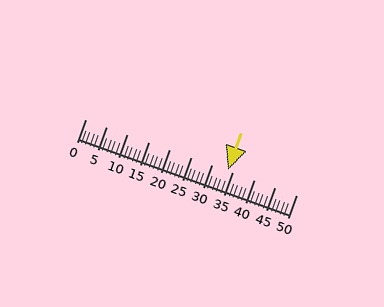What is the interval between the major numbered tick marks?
The major tick marks are spaced 5 units apart.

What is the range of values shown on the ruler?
The ruler shows values from 0 to 50.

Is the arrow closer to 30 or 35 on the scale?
The arrow is closer to 35.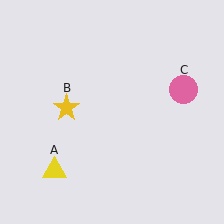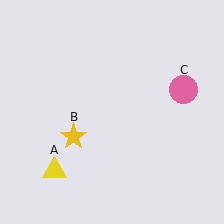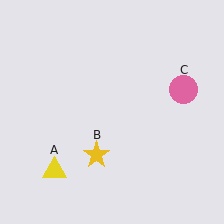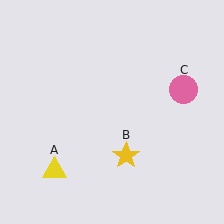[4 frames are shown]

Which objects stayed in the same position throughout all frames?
Yellow triangle (object A) and pink circle (object C) remained stationary.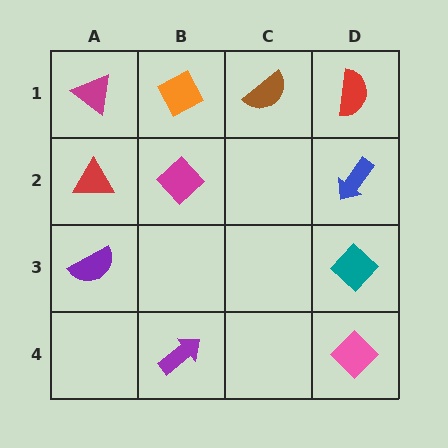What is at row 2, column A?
A red triangle.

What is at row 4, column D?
A pink diamond.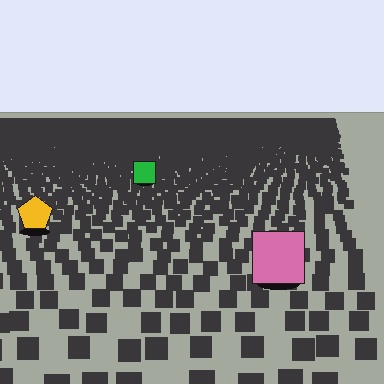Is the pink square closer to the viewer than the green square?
Yes. The pink square is closer — you can tell from the texture gradient: the ground texture is coarser near it.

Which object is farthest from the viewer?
The green square is farthest from the viewer. It appears smaller and the ground texture around it is denser.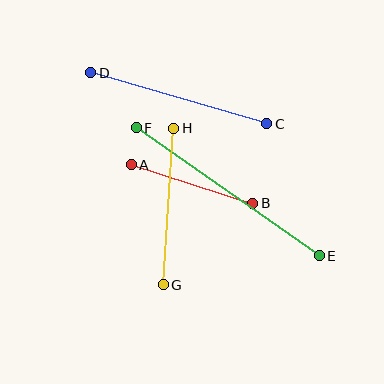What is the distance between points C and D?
The distance is approximately 183 pixels.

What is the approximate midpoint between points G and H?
The midpoint is at approximately (169, 206) pixels.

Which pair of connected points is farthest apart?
Points E and F are farthest apart.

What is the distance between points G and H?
The distance is approximately 157 pixels.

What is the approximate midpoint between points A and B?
The midpoint is at approximately (192, 184) pixels.